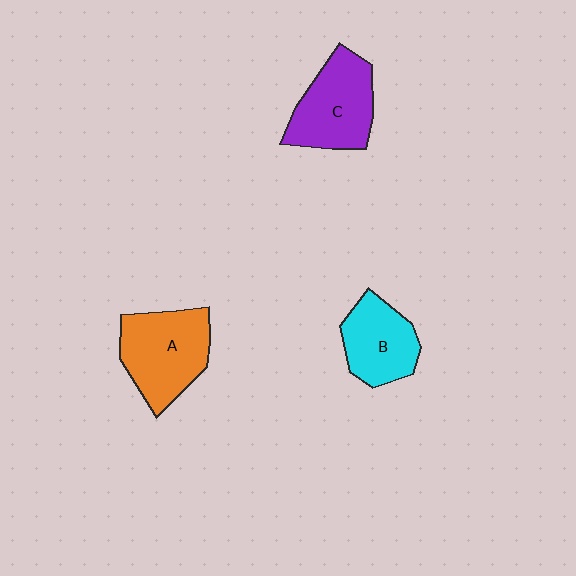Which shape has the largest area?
Shape A (orange).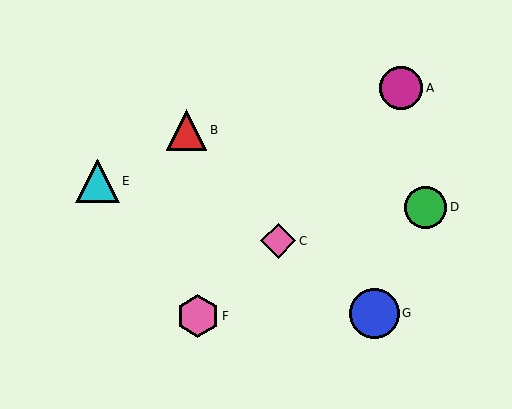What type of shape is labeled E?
Shape E is a cyan triangle.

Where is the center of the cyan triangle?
The center of the cyan triangle is at (97, 181).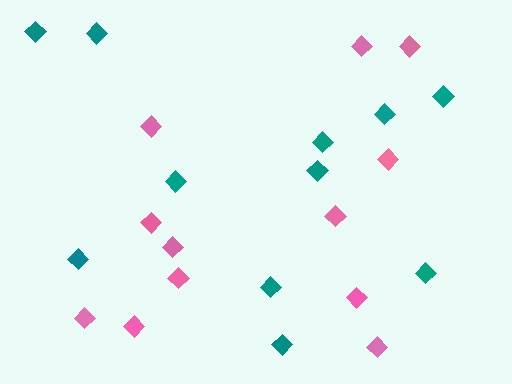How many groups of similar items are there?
There are 2 groups: one group of pink diamonds (12) and one group of teal diamonds (11).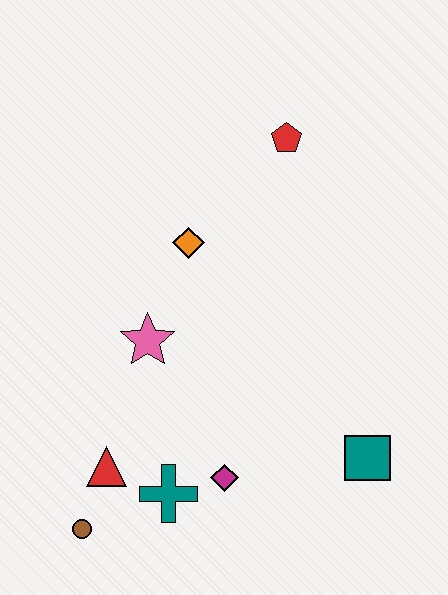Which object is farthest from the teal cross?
The red pentagon is farthest from the teal cross.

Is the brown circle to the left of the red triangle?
Yes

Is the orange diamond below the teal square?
No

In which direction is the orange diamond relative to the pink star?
The orange diamond is above the pink star.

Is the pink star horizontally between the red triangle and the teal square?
Yes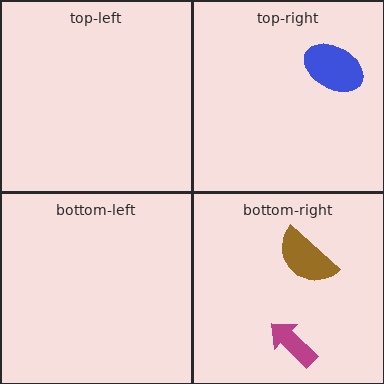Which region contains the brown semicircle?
The bottom-right region.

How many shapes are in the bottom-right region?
2.